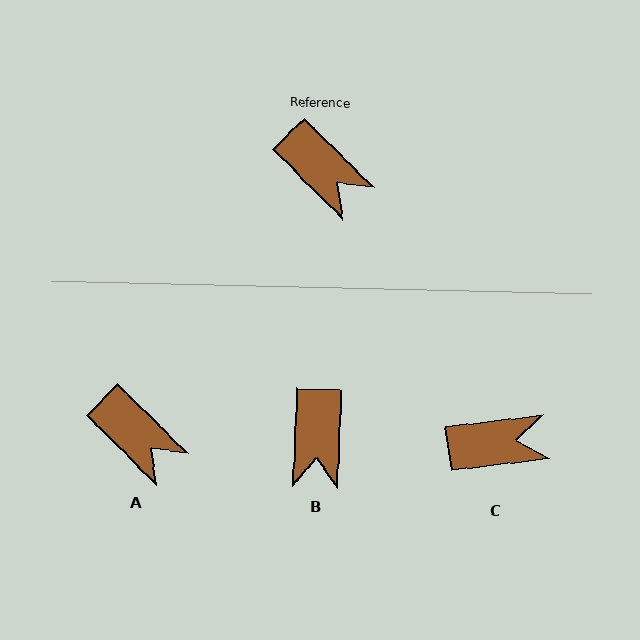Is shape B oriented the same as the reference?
No, it is off by about 48 degrees.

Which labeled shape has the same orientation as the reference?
A.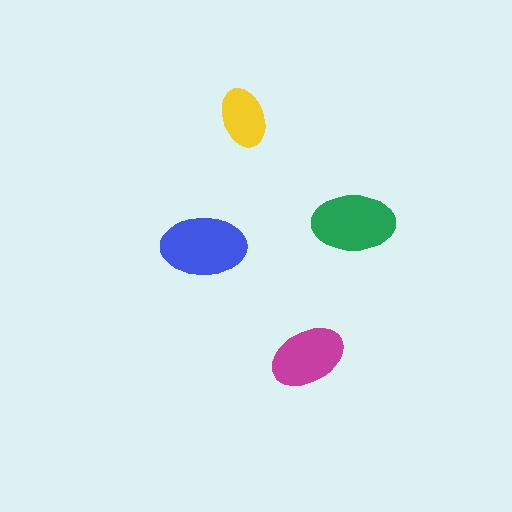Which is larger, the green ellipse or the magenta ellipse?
The green one.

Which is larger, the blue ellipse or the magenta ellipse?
The blue one.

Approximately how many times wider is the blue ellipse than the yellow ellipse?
About 1.5 times wider.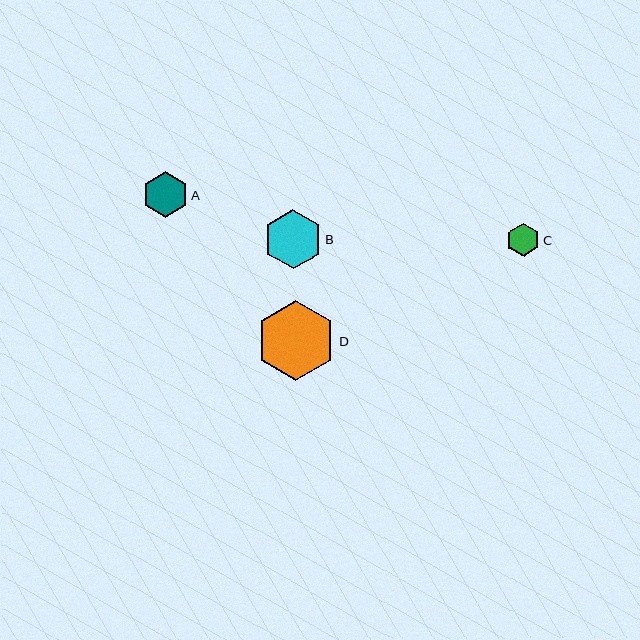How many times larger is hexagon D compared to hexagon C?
Hexagon D is approximately 2.4 times the size of hexagon C.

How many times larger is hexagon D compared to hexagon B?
Hexagon D is approximately 1.4 times the size of hexagon B.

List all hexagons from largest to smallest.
From largest to smallest: D, B, A, C.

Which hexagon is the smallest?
Hexagon C is the smallest with a size of approximately 33 pixels.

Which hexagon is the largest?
Hexagon D is the largest with a size of approximately 80 pixels.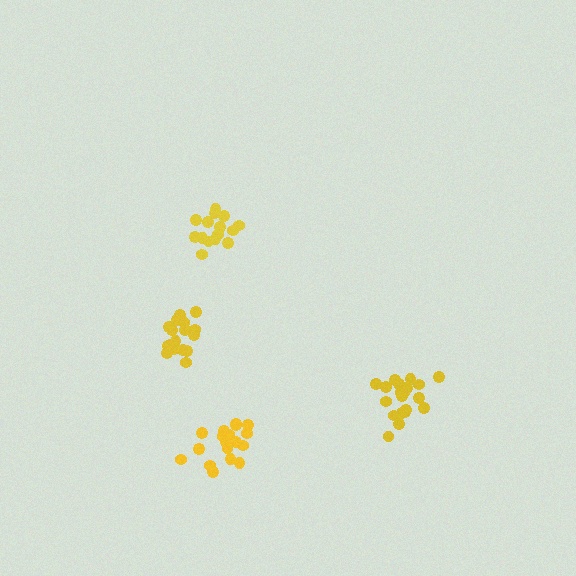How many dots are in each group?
Group 1: 15 dots, Group 2: 20 dots, Group 3: 18 dots, Group 4: 18 dots (71 total).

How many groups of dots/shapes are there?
There are 4 groups.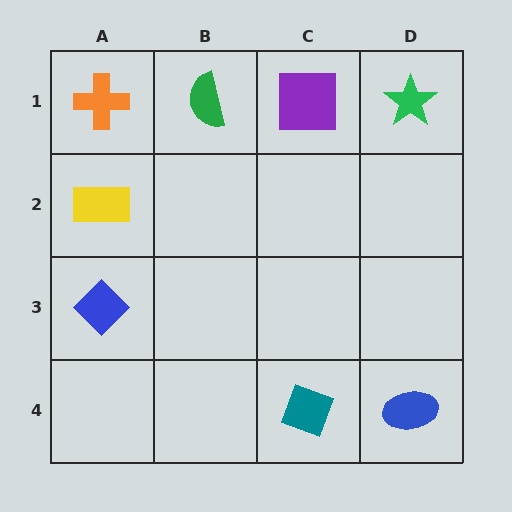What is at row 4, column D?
A blue ellipse.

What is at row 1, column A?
An orange cross.